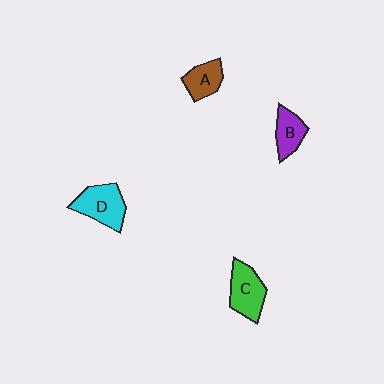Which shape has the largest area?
Shape D (cyan).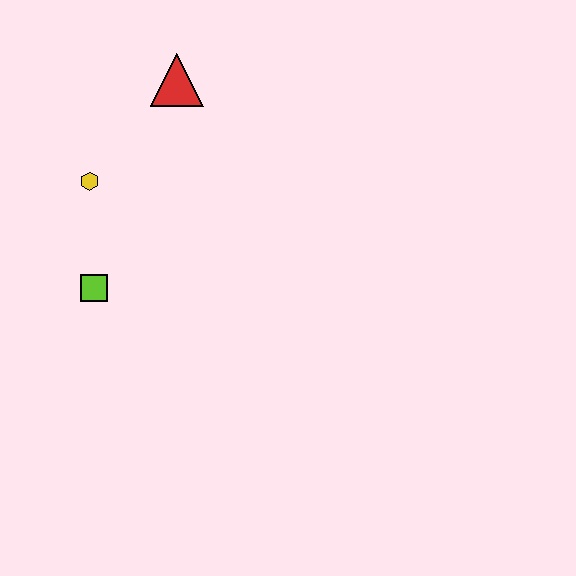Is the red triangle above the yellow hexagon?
Yes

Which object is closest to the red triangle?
The yellow hexagon is closest to the red triangle.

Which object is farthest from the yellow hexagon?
The red triangle is farthest from the yellow hexagon.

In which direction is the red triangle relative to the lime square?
The red triangle is above the lime square.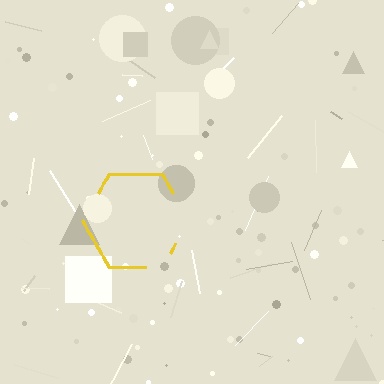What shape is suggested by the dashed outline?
The dashed outline suggests a hexagon.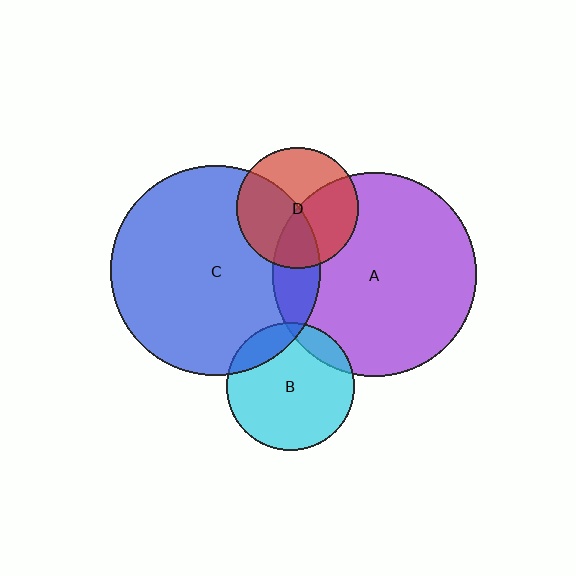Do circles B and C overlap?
Yes.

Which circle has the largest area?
Circle C (blue).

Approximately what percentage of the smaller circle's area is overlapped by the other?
Approximately 15%.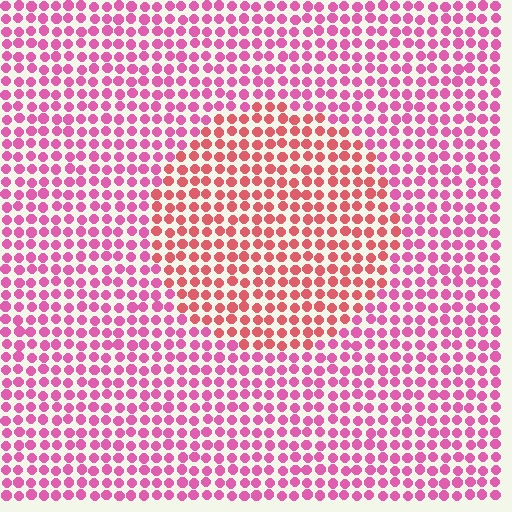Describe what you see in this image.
The image is filled with small pink elements in a uniform arrangement. A circle-shaped region is visible where the elements are tinted to a slightly different hue, forming a subtle color boundary.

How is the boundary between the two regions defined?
The boundary is defined purely by a slight shift in hue (about 31 degrees). Spacing, size, and orientation are identical on both sides.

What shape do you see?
I see a circle.